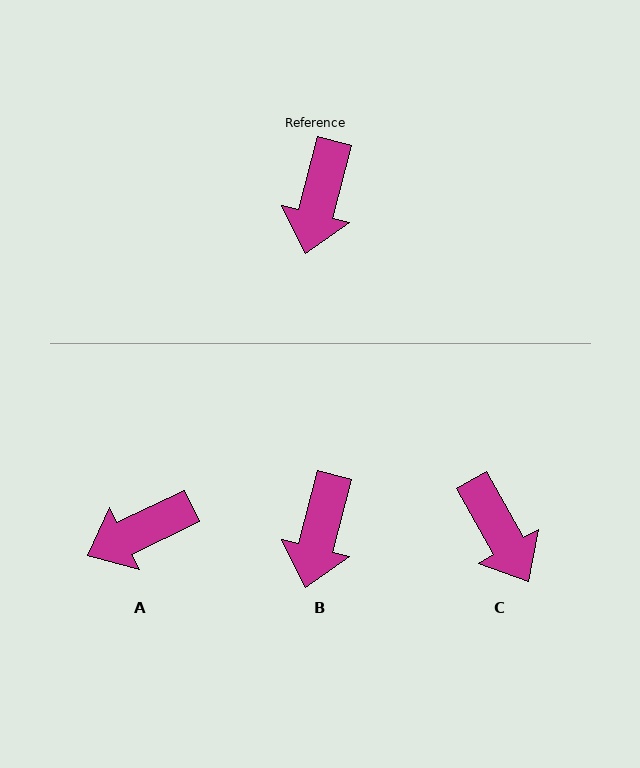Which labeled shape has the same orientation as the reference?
B.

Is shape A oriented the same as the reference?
No, it is off by about 50 degrees.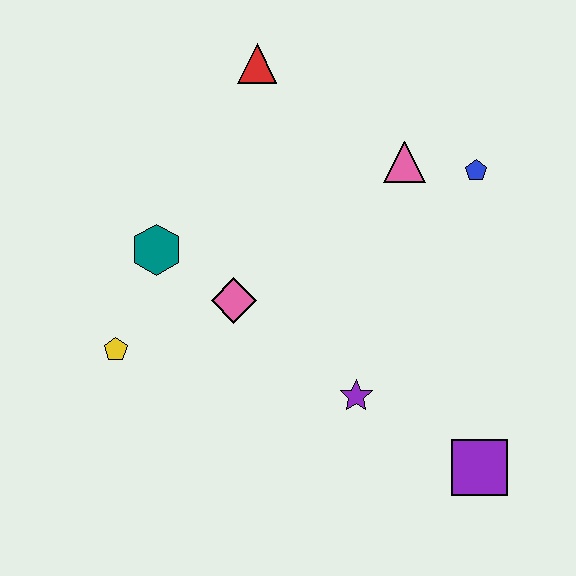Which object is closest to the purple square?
The purple star is closest to the purple square.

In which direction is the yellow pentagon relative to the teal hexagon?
The yellow pentagon is below the teal hexagon.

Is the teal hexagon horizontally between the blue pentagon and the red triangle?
No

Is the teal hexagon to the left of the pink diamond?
Yes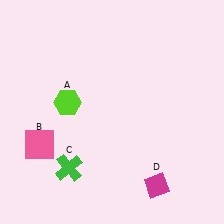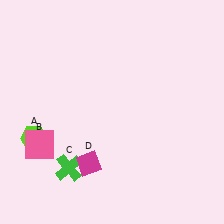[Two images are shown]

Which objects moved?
The objects that moved are: the lime hexagon (A), the magenta diamond (D).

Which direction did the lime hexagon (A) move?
The lime hexagon (A) moved down.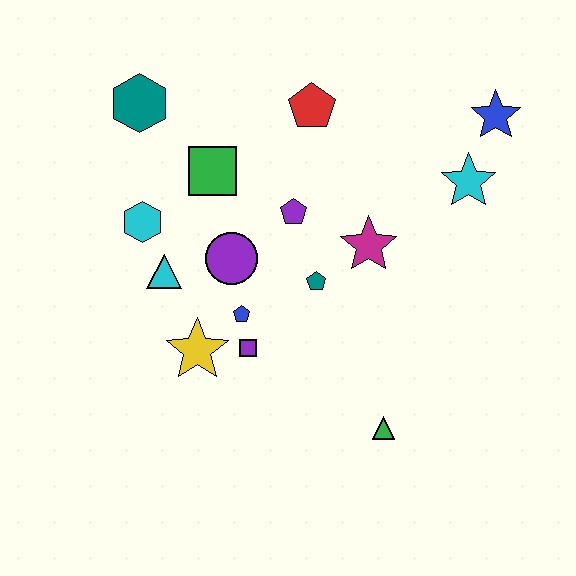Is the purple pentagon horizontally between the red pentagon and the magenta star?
No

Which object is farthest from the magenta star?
The teal hexagon is farthest from the magenta star.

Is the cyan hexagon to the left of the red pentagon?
Yes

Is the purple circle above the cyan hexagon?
No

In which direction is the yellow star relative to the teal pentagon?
The yellow star is to the left of the teal pentagon.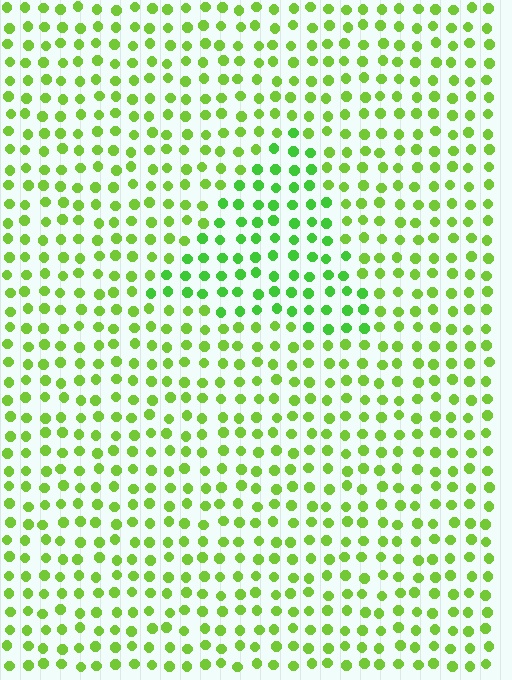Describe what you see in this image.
The image is filled with small lime elements in a uniform arrangement. A triangle-shaped region is visible where the elements are tinted to a slightly different hue, forming a subtle color boundary.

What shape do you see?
I see a triangle.